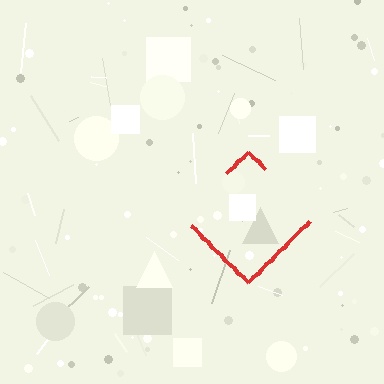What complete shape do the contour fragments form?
The contour fragments form a diamond.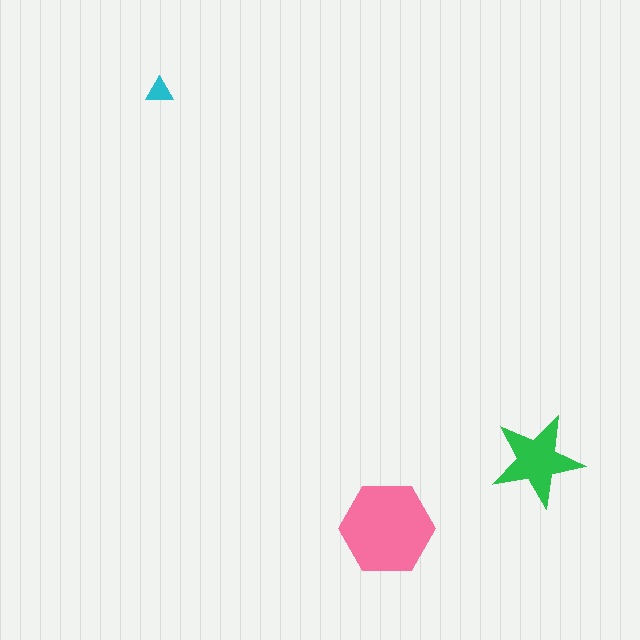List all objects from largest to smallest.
The pink hexagon, the green star, the cyan triangle.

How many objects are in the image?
There are 3 objects in the image.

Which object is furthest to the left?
The cyan triangle is leftmost.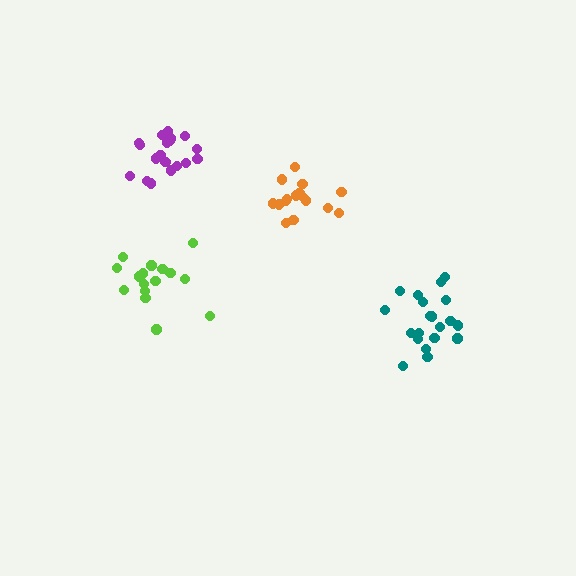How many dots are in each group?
Group 1: 19 dots, Group 2: 16 dots, Group 3: 16 dots, Group 4: 20 dots (71 total).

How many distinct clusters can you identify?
There are 4 distinct clusters.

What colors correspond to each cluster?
The clusters are colored: purple, orange, lime, teal.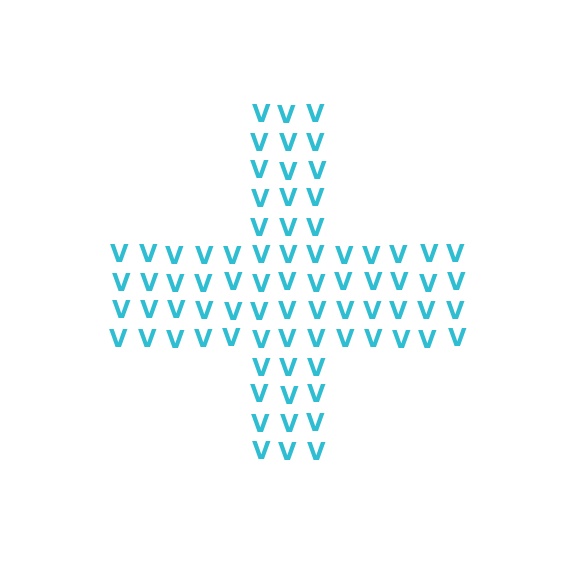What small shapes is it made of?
It is made of small letter V's.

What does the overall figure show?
The overall figure shows a cross.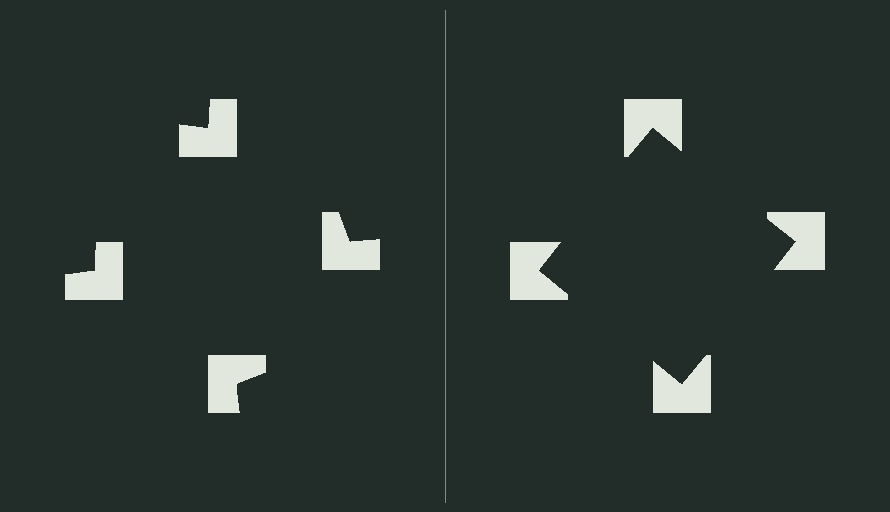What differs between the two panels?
The notched squares are positioned identically on both sides; only the wedge orientations differ. On the right they align to a square; on the left they are misaligned.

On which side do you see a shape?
An illusory square appears on the right side. On the left side the wedge cuts are rotated, so no coherent shape forms.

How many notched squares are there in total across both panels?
8 — 4 on each side.